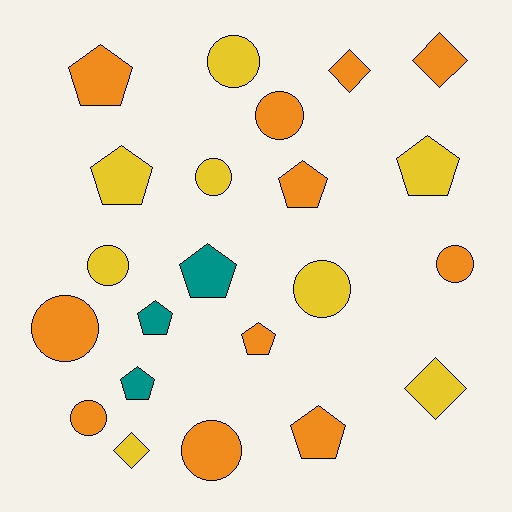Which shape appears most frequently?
Circle, with 9 objects.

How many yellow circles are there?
There are 4 yellow circles.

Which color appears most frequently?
Orange, with 11 objects.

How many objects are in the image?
There are 22 objects.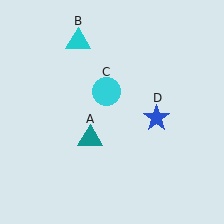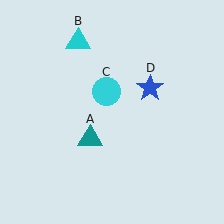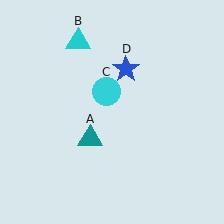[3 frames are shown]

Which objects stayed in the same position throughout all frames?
Teal triangle (object A) and cyan triangle (object B) and cyan circle (object C) remained stationary.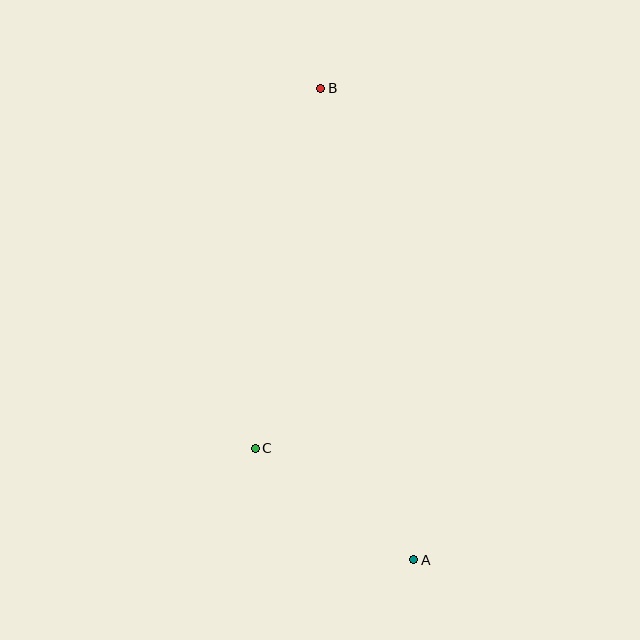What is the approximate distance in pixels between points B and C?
The distance between B and C is approximately 366 pixels.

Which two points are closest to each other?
Points A and C are closest to each other.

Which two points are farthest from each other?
Points A and B are farthest from each other.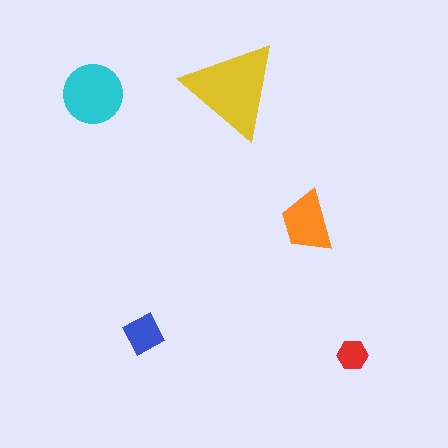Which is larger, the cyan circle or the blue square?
The cyan circle.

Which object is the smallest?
The red hexagon.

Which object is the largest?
The yellow triangle.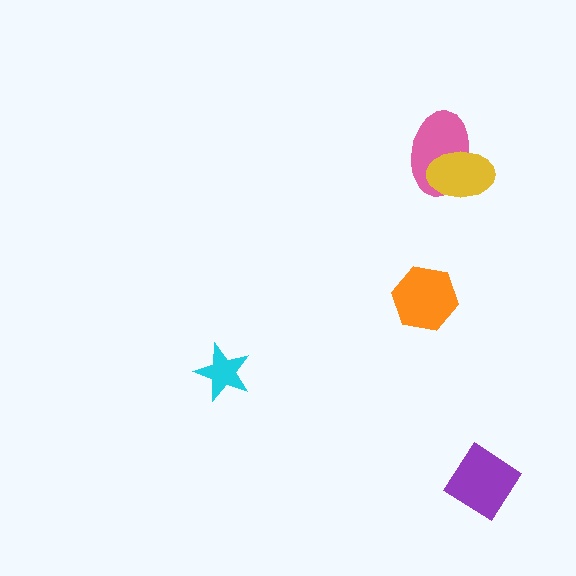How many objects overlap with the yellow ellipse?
1 object overlaps with the yellow ellipse.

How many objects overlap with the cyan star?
0 objects overlap with the cyan star.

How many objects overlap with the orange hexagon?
0 objects overlap with the orange hexagon.